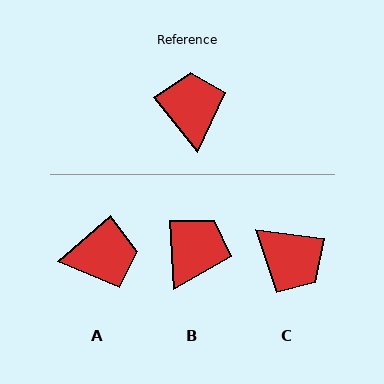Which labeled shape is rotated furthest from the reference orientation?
C, about 136 degrees away.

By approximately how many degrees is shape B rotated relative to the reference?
Approximately 35 degrees clockwise.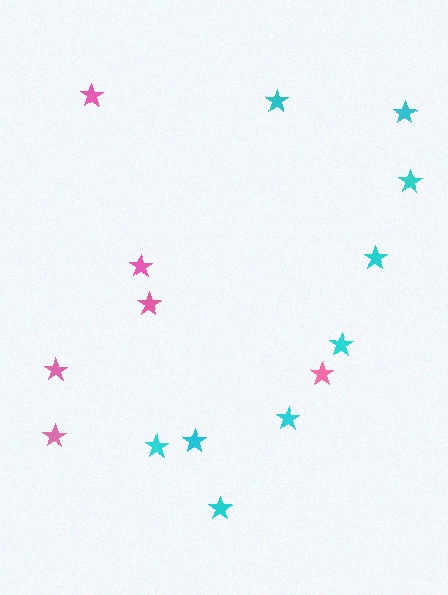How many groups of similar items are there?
There are 2 groups: one group of pink stars (6) and one group of cyan stars (9).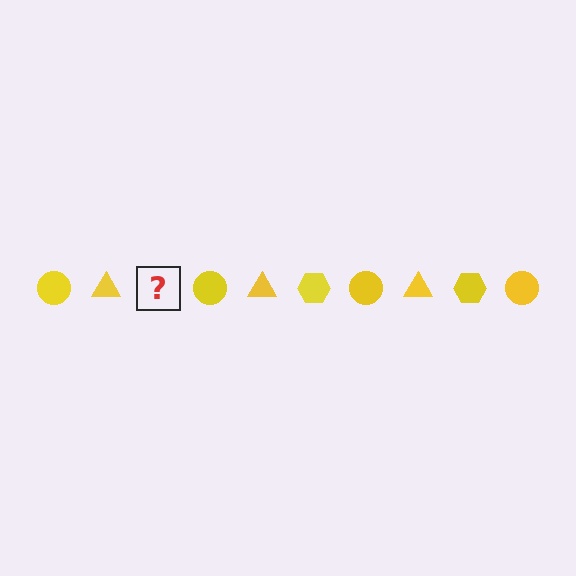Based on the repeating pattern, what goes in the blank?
The blank should be a yellow hexagon.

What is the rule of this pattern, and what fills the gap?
The rule is that the pattern cycles through circle, triangle, hexagon shapes in yellow. The gap should be filled with a yellow hexagon.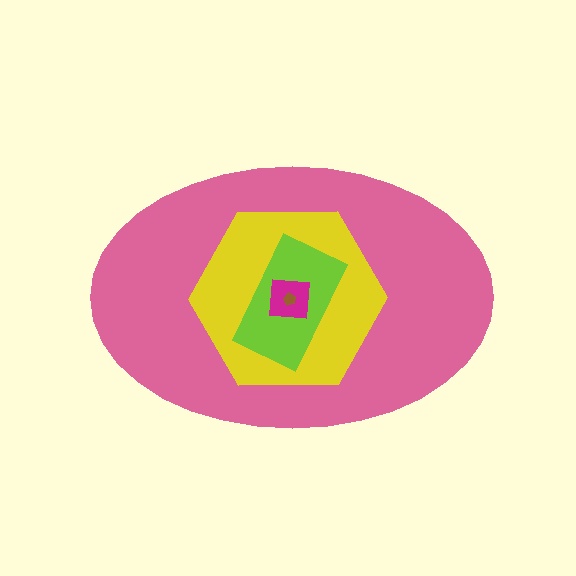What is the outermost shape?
The pink ellipse.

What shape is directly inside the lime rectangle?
The magenta square.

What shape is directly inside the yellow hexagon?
The lime rectangle.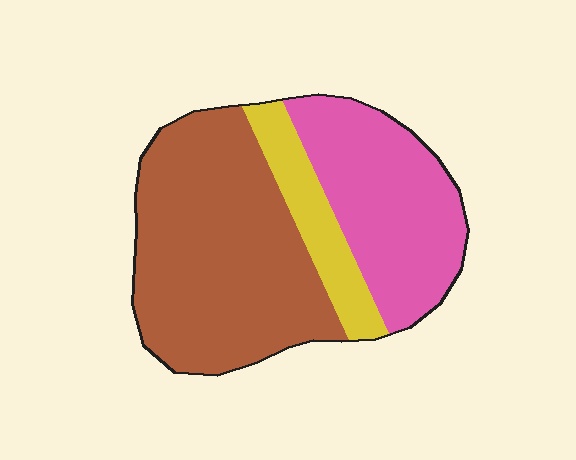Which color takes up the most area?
Brown, at roughly 55%.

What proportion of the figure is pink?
Pink takes up about one third (1/3) of the figure.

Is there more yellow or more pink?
Pink.